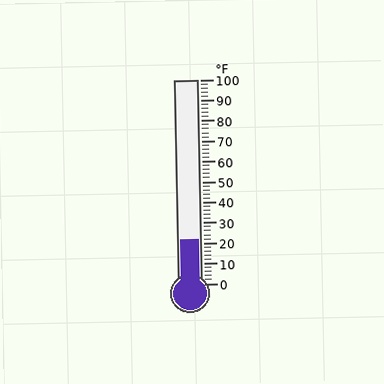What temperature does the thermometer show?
The thermometer shows approximately 22°F.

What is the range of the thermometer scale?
The thermometer scale ranges from 0°F to 100°F.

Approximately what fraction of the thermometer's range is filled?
The thermometer is filled to approximately 20% of its range.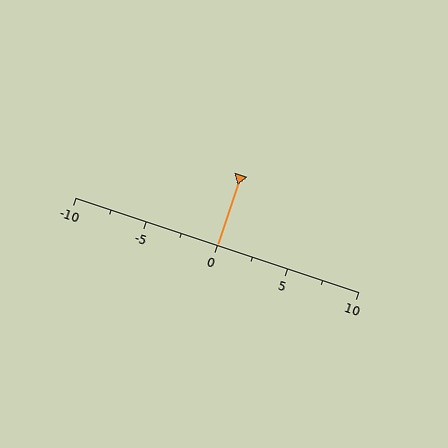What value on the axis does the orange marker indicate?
The marker indicates approximately 0.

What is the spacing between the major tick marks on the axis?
The major ticks are spaced 5 apart.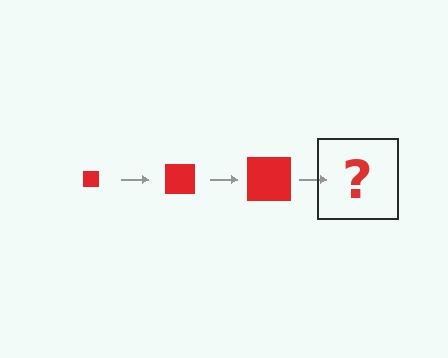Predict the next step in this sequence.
The next step is a red square, larger than the previous one.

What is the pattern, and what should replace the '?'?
The pattern is that the square gets progressively larger each step. The '?' should be a red square, larger than the previous one.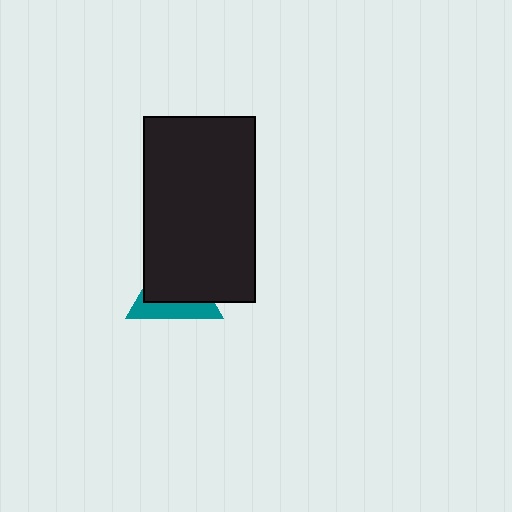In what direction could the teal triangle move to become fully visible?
The teal triangle could move toward the lower-left. That would shift it out from behind the black rectangle entirely.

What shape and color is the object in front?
The object in front is a black rectangle.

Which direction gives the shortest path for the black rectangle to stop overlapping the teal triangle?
Moving toward the upper-right gives the shortest separation.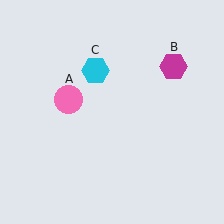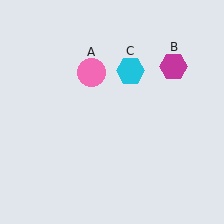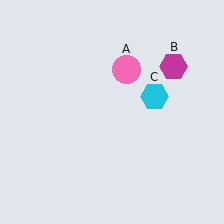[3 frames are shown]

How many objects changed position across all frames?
2 objects changed position: pink circle (object A), cyan hexagon (object C).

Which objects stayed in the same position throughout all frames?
Magenta hexagon (object B) remained stationary.